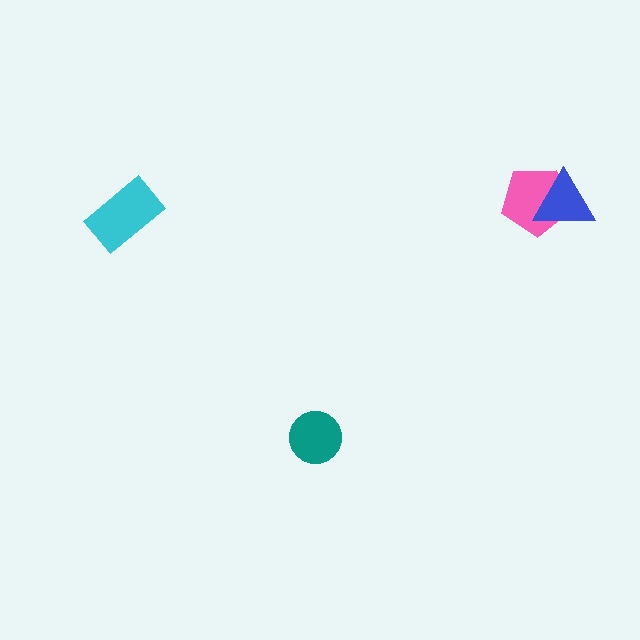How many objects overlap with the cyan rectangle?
0 objects overlap with the cyan rectangle.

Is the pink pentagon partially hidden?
Yes, it is partially covered by another shape.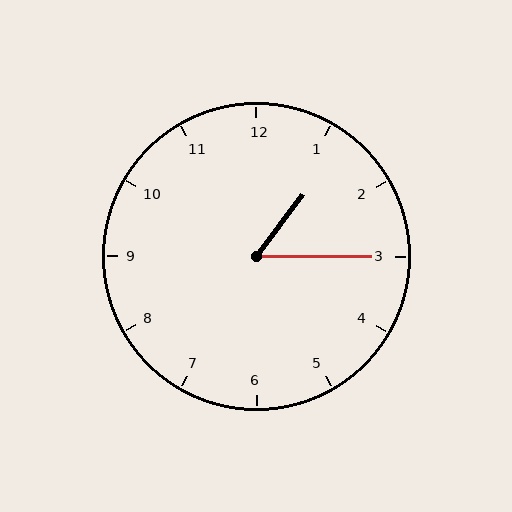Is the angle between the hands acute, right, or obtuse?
It is acute.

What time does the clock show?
1:15.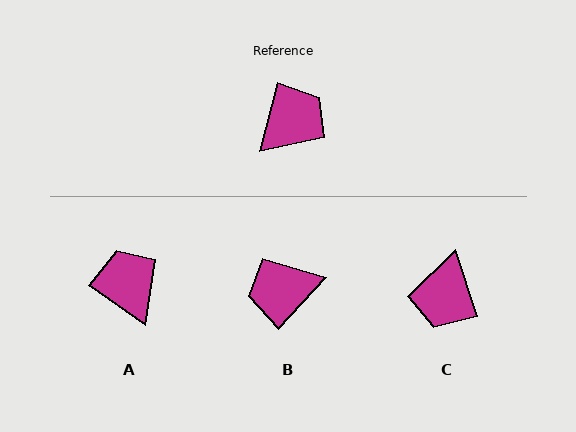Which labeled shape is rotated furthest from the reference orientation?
B, about 152 degrees away.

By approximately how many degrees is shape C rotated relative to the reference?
Approximately 147 degrees clockwise.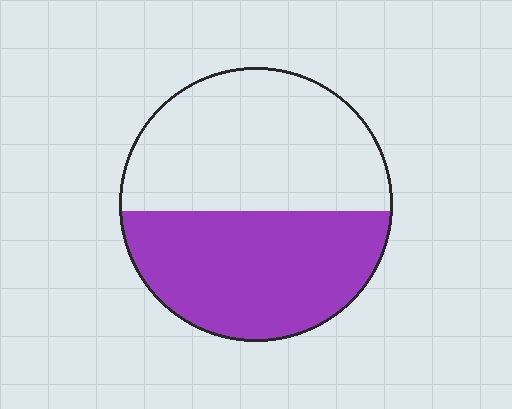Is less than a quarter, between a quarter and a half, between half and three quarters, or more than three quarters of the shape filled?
Between a quarter and a half.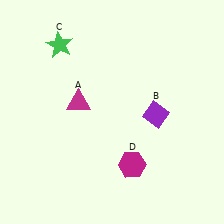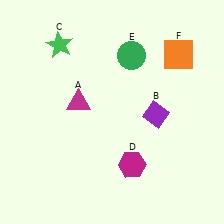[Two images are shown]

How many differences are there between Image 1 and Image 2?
There are 2 differences between the two images.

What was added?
A green circle (E), an orange square (F) were added in Image 2.